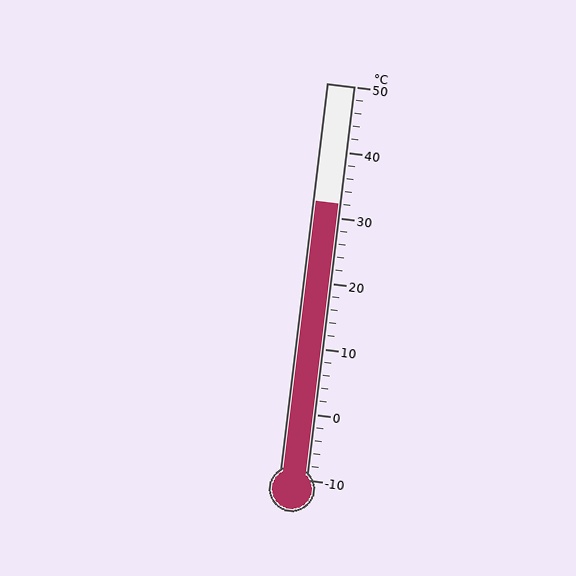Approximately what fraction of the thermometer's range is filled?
The thermometer is filled to approximately 70% of its range.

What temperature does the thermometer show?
The thermometer shows approximately 32°C.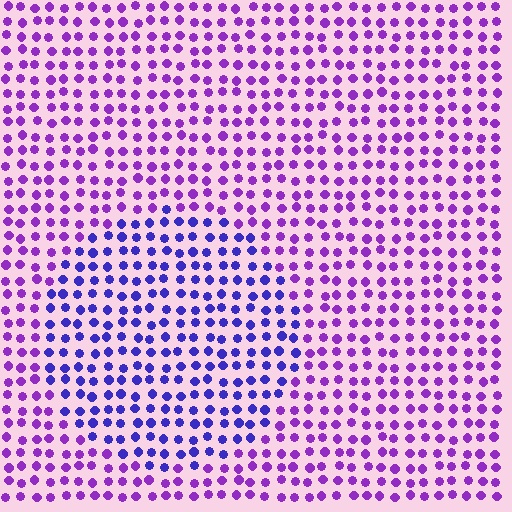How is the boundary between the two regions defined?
The boundary is defined purely by a slight shift in hue (about 36 degrees). Spacing, size, and orientation are identical on both sides.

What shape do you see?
I see a circle.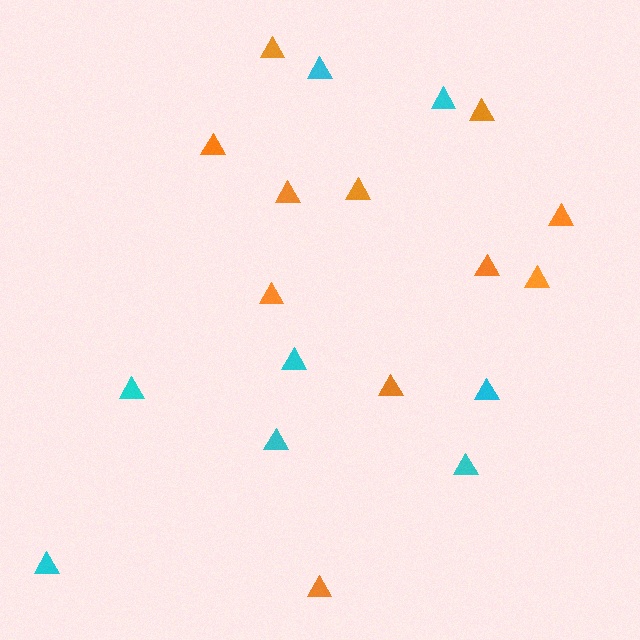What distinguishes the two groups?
There are 2 groups: one group of cyan triangles (8) and one group of orange triangles (11).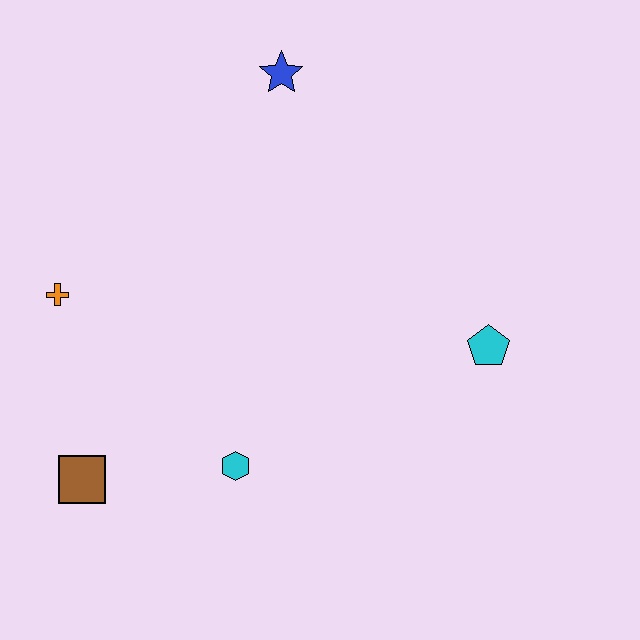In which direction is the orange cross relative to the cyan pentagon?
The orange cross is to the left of the cyan pentagon.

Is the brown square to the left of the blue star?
Yes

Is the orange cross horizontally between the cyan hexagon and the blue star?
No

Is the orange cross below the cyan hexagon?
No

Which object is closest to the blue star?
The orange cross is closest to the blue star.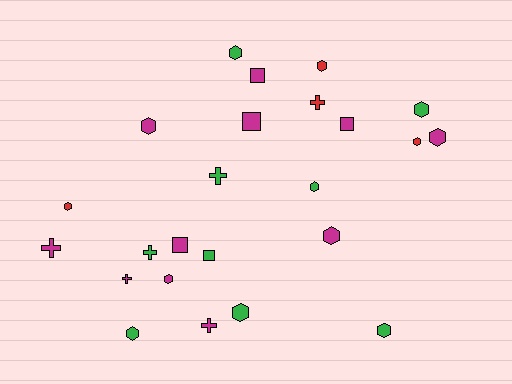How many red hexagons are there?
There are 3 red hexagons.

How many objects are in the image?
There are 24 objects.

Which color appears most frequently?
Magenta, with 11 objects.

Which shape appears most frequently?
Hexagon, with 13 objects.